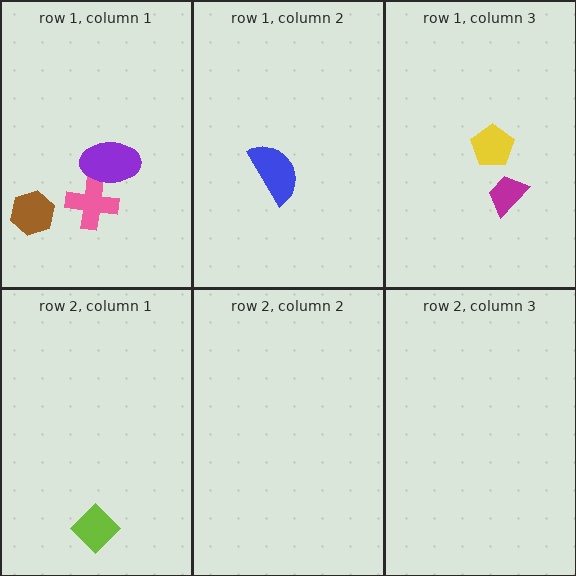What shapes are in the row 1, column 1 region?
The pink cross, the brown hexagon, the purple ellipse.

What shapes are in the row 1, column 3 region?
The yellow pentagon, the magenta trapezoid.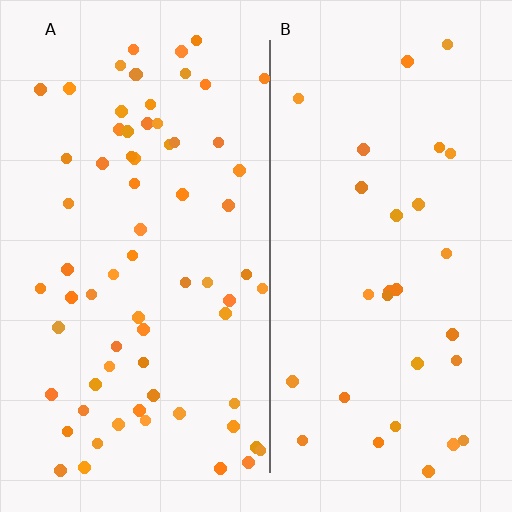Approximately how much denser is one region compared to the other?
Approximately 2.3× — region A over region B.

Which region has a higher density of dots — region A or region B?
A (the left).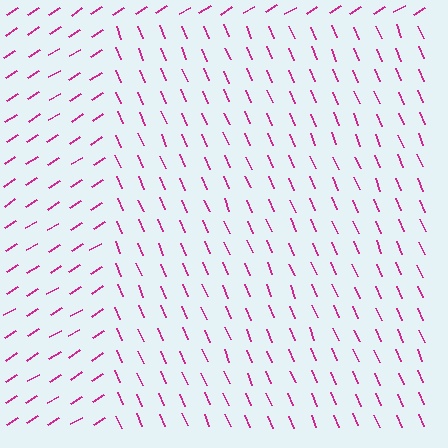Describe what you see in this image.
The image is filled with small magenta line segments. A rectangle region in the image has lines oriented differently from the surrounding lines, creating a visible texture boundary.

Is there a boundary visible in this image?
Yes, there is a texture boundary formed by a change in line orientation.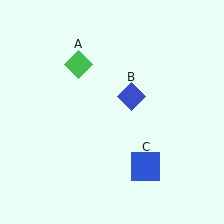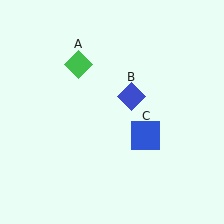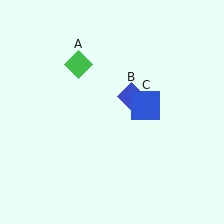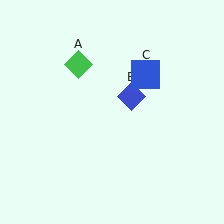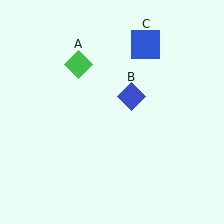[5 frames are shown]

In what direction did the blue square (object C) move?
The blue square (object C) moved up.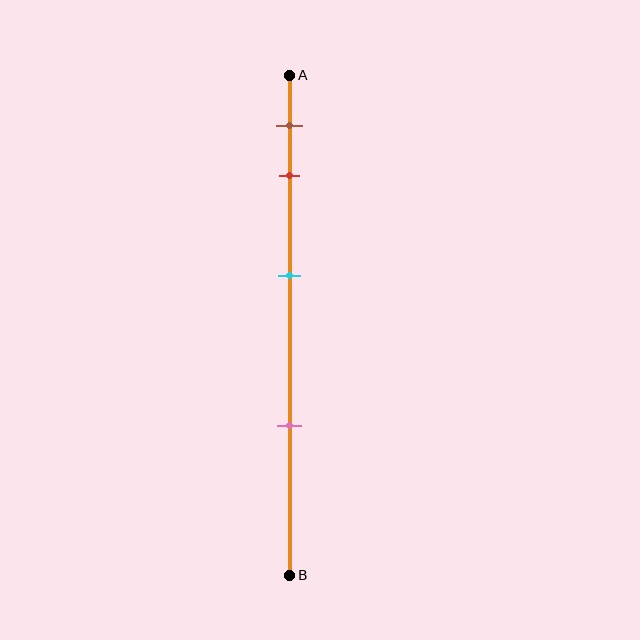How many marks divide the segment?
There are 4 marks dividing the segment.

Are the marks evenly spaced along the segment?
No, the marks are not evenly spaced.